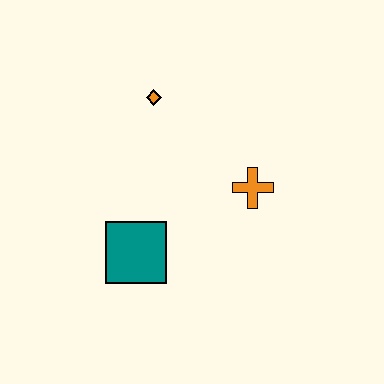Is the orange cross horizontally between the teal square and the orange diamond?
No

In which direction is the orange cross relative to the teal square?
The orange cross is to the right of the teal square.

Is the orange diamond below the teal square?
No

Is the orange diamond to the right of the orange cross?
No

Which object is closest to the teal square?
The orange cross is closest to the teal square.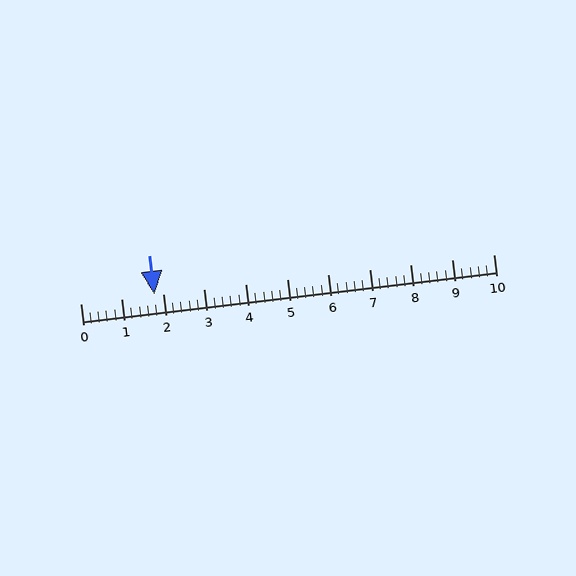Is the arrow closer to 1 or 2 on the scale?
The arrow is closer to 2.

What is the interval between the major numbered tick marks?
The major tick marks are spaced 1 units apart.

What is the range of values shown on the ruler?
The ruler shows values from 0 to 10.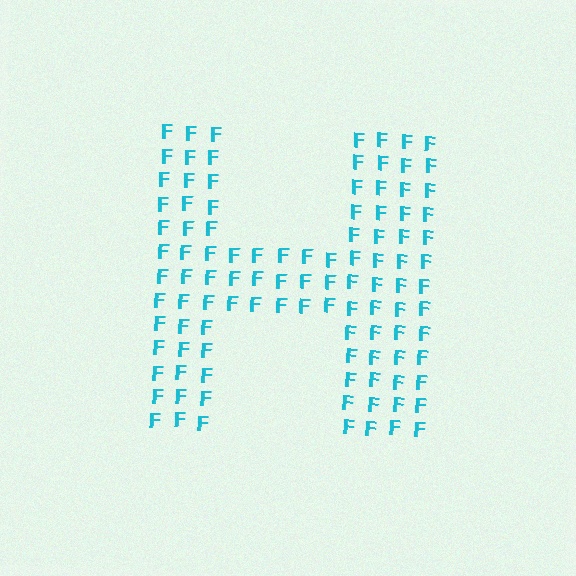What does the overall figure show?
The overall figure shows the letter H.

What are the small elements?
The small elements are letter F's.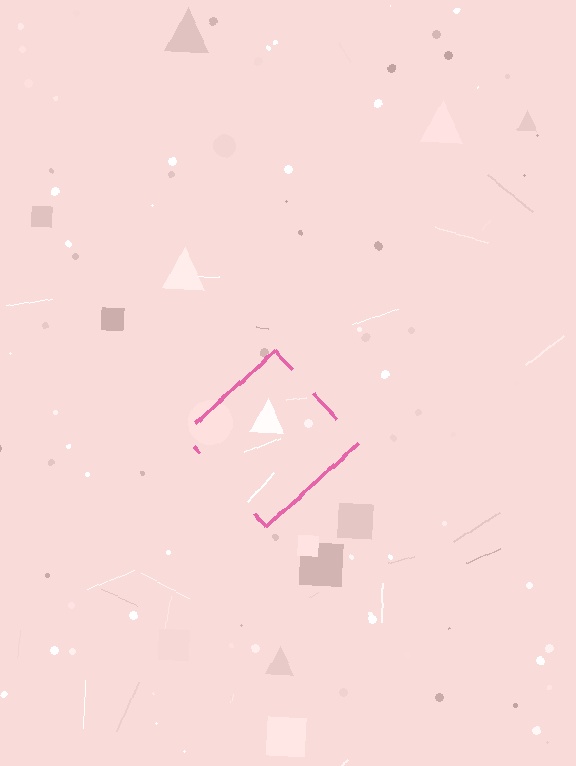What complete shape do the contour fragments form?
The contour fragments form a diamond.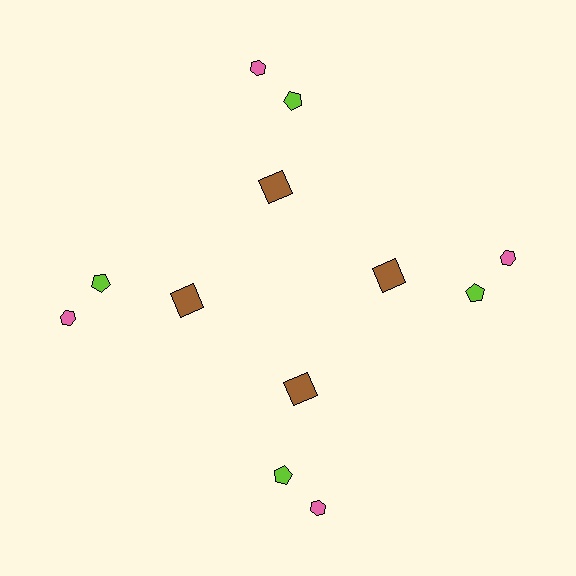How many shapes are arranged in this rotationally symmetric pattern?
There are 12 shapes, arranged in 4 groups of 3.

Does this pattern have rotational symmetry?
Yes, this pattern has 4-fold rotational symmetry. It looks the same after rotating 90 degrees around the center.